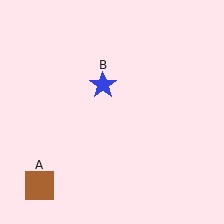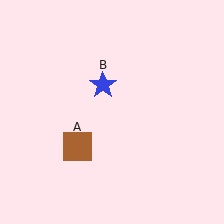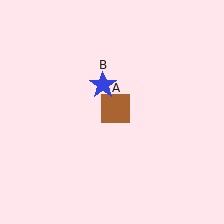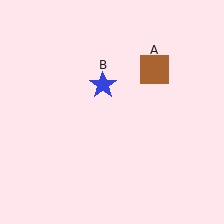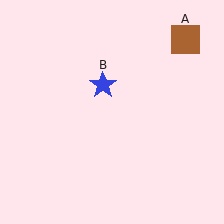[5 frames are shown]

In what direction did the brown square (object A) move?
The brown square (object A) moved up and to the right.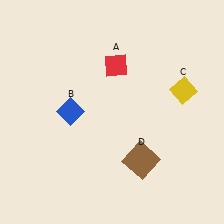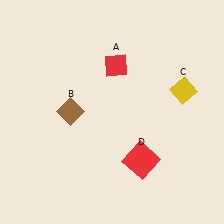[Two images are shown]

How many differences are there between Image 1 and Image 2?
There are 2 differences between the two images.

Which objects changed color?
B changed from blue to brown. D changed from brown to red.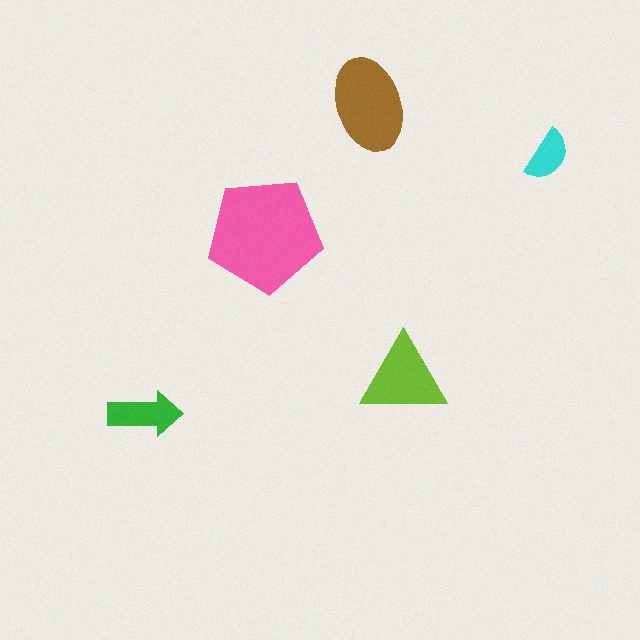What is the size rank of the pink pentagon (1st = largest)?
1st.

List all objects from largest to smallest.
The pink pentagon, the brown ellipse, the lime triangle, the green arrow, the cyan semicircle.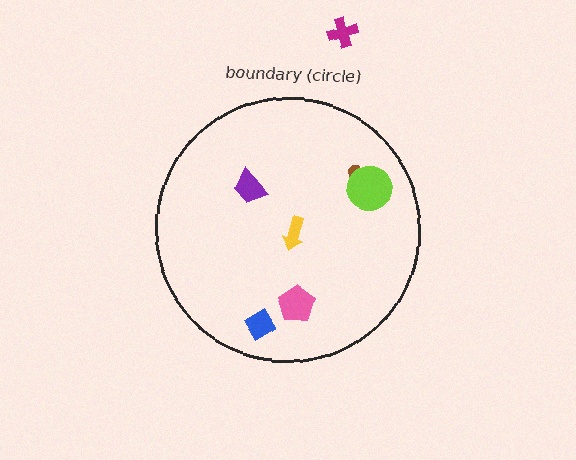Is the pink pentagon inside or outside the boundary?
Inside.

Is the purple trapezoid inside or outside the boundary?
Inside.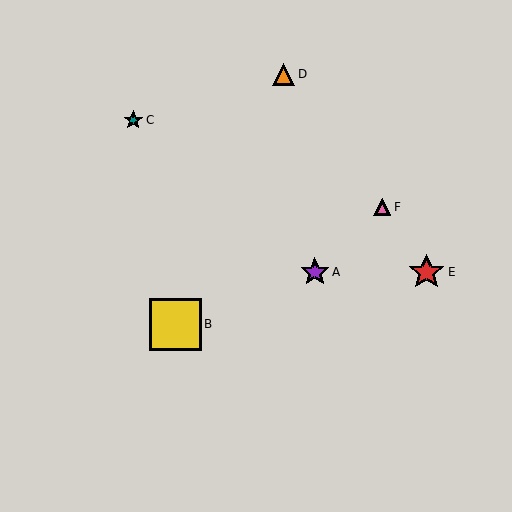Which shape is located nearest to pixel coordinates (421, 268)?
The red star (labeled E) at (426, 272) is nearest to that location.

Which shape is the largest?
The yellow square (labeled B) is the largest.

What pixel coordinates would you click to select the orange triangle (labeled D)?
Click at (284, 74) to select the orange triangle D.